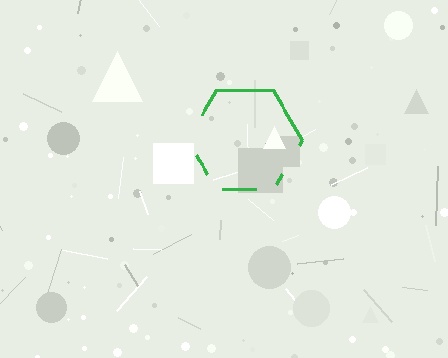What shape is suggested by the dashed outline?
The dashed outline suggests a hexagon.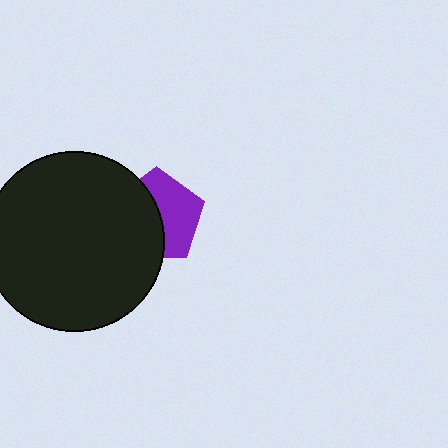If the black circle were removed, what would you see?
You would see the complete purple pentagon.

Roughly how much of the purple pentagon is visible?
About half of it is visible (roughly 49%).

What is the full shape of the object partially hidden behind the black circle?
The partially hidden object is a purple pentagon.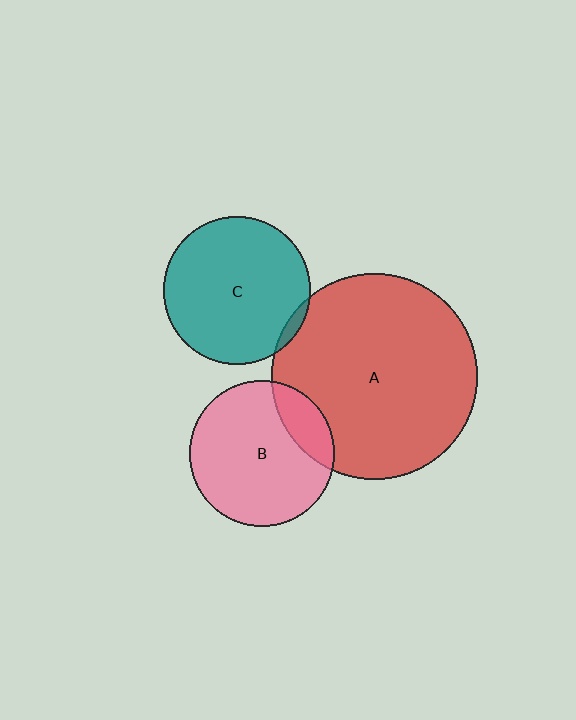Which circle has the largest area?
Circle A (red).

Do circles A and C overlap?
Yes.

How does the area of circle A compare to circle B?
Approximately 2.0 times.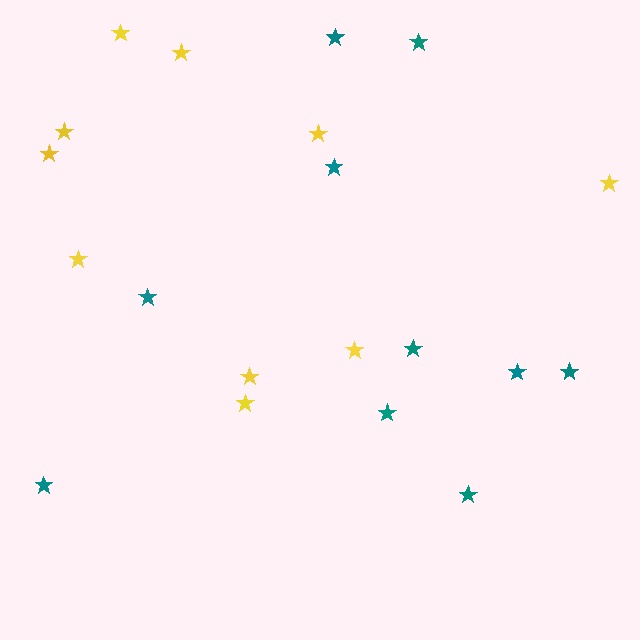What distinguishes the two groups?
There are 2 groups: one group of yellow stars (10) and one group of teal stars (10).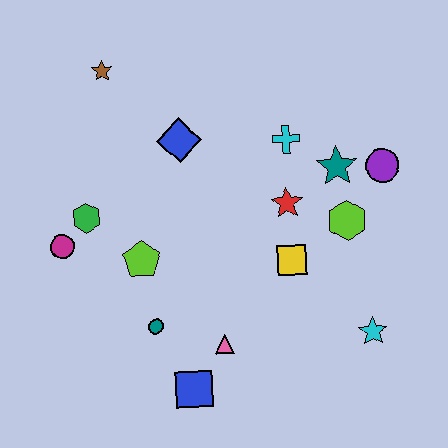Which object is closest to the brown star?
The blue diamond is closest to the brown star.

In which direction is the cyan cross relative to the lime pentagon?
The cyan cross is to the right of the lime pentagon.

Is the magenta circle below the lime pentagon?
No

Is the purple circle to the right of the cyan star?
Yes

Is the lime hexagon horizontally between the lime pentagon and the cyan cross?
No